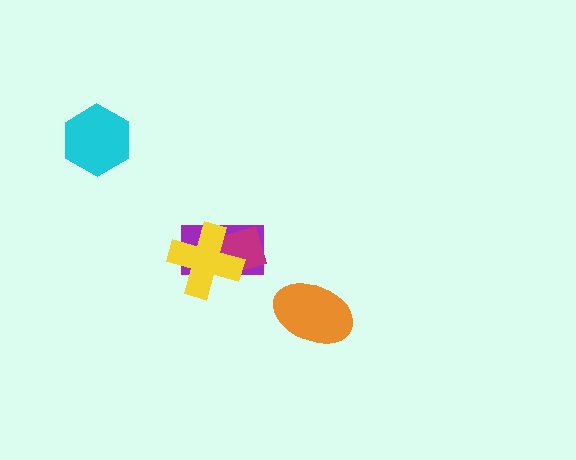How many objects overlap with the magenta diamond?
2 objects overlap with the magenta diamond.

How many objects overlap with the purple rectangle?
2 objects overlap with the purple rectangle.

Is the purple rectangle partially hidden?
Yes, it is partially covered by another shape.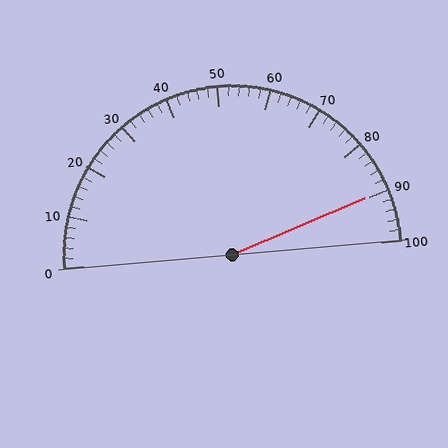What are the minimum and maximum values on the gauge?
The gauge ranges from 0 to 100.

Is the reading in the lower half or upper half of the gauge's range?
The reading is in the upper half of the range (0 to 100).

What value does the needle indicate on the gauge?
The needle indicates approximately 90.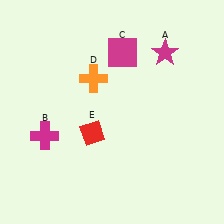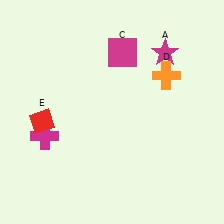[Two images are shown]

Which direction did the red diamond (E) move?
The red diamond (E) moved left.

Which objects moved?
The objects that moved are: the orange cross (D), the red diamond (E).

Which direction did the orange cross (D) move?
The orange cross (D) moved right.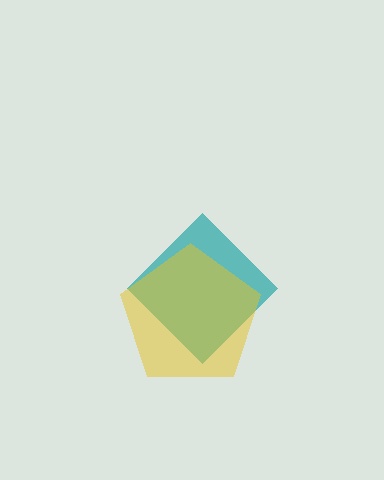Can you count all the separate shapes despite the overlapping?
Yes, there are 2 separate shapes.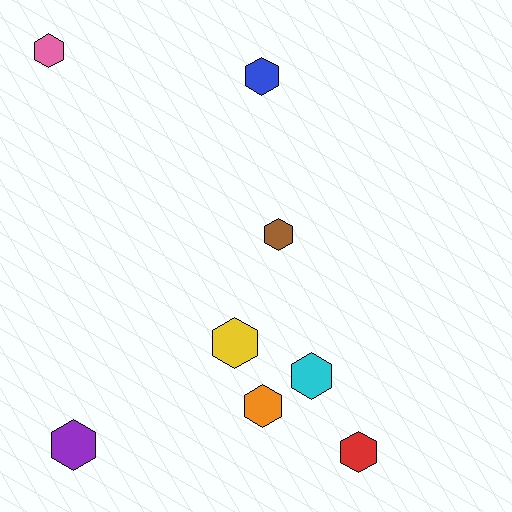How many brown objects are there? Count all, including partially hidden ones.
There is 1 brown object.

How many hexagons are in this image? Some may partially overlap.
There are 8 hexagons.